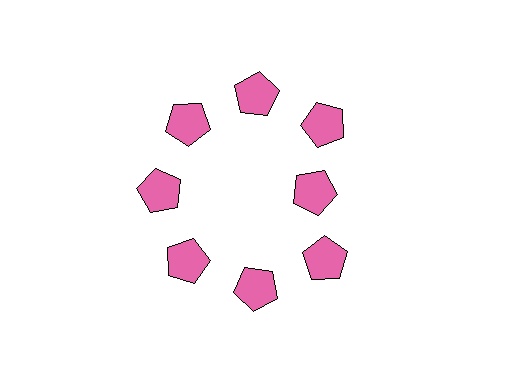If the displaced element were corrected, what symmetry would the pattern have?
It would have 8-fold rotational symmetry — the pattern would map onto itself every 45 degrees.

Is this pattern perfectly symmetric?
No. The 8 pink pentagons are arranged in a ring, but one element near the 3 o'clock position is pulled inward toward the center, breaking the 8-fold rotational symmetry.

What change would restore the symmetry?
The symmetry would be restored by moving it outward, back onto the ring so that all 8 pentagons sit at equal angles and equal distance from the center.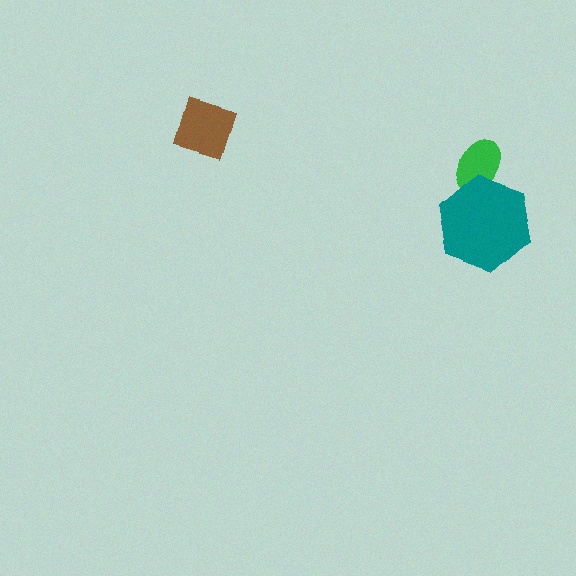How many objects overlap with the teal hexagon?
1 object overlaps with the teal hexagon.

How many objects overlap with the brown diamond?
0 objects overlap with the brown diamond.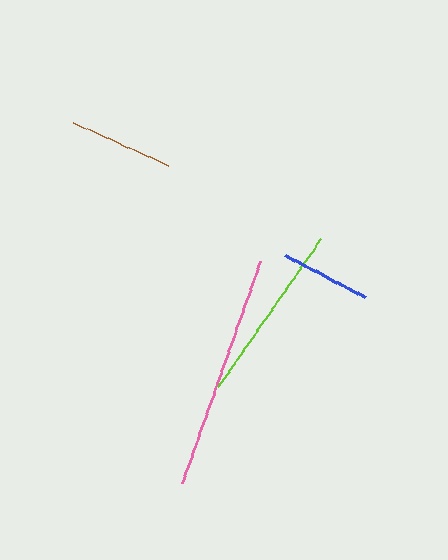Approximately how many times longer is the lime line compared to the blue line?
The lime line is approximately 2.0 times the length of the blue line.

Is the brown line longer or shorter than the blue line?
The brown line is longer than the blue line.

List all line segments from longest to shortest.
From longest to shortest: pink, lime, brown, blue.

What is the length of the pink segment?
The pink segment is approximately 236 pixels long.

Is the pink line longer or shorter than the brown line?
The pink line is longer than the brown line.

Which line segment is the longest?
The pink line is the longest at approximately 236 pixels.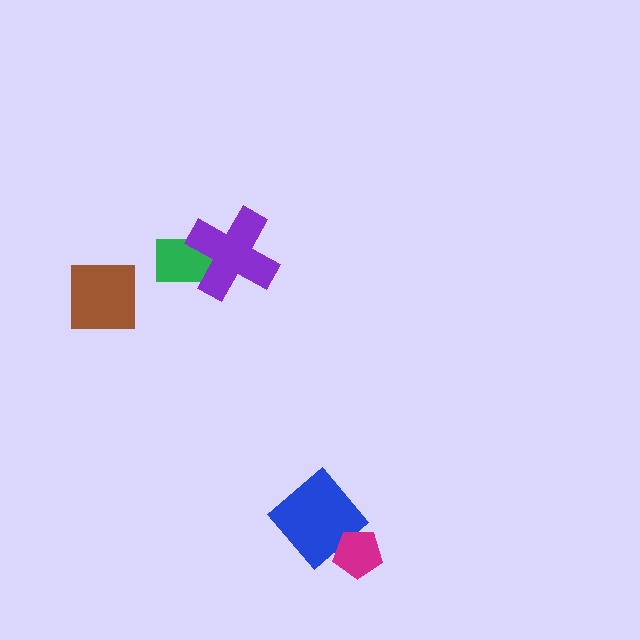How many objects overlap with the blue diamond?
1 object overlaps with the blue diamond.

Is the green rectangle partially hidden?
Yes, it is partially covered by another shape.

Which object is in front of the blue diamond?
The magenta pentagon is in front of the blue diamond.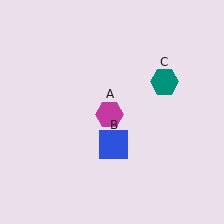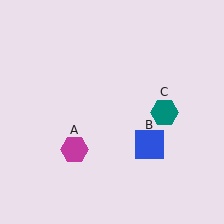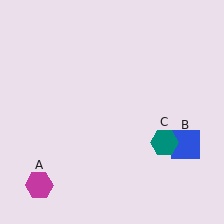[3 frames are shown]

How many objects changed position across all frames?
3 objects changed position: magenta hexagon (object A), blue square (object B), teal hexagon (object C).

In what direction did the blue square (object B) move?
The blue square (object B) moved right.